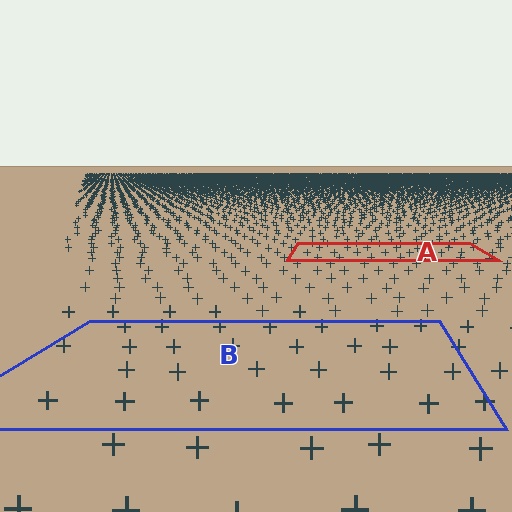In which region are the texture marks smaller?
The texture marks are smaller in region A, because it is farther away.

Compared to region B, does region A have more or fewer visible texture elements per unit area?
Region A has more texture elements per unit area — they are packed more densely because it is farther away.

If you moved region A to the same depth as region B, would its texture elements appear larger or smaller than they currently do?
They would appear larger. At a closer depth, the same texture elements are projected at a bigger on-screen size.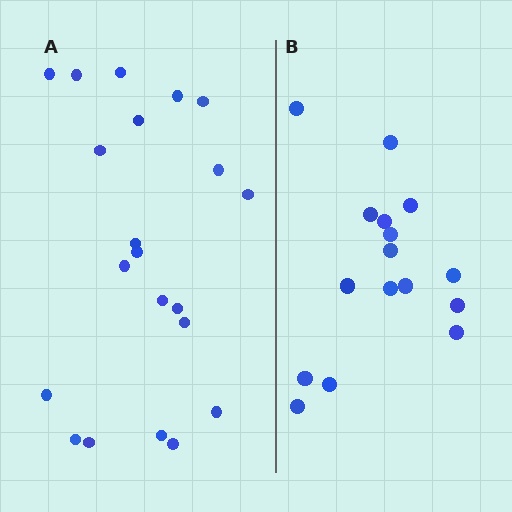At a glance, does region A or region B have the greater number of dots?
Region A (the left region) has more dots.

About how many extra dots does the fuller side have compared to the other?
Region A has about 5 more dots than region B.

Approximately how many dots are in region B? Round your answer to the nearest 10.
About 20 dots. (The exact count is 16, which rounds to 20.)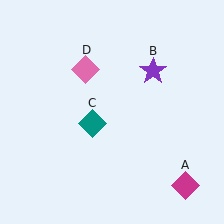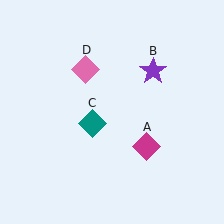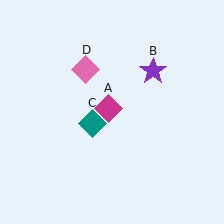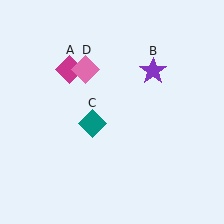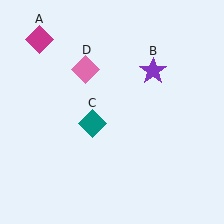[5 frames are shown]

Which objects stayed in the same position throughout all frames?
Purple star (object B) and teal diamond (object C) and pink diamond (object D) remained stationary.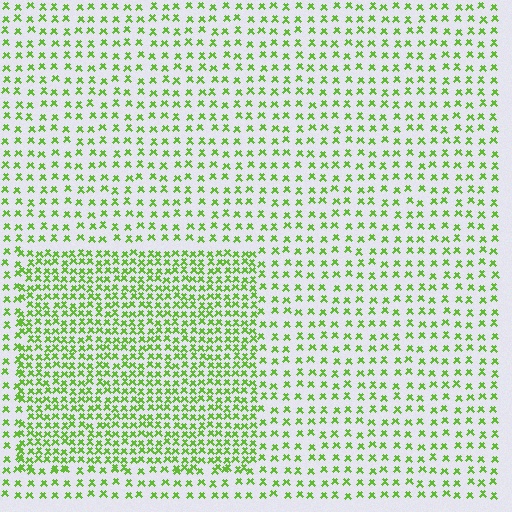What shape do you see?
I see a rectangle.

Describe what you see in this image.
The image contains small lime elements arranged at two different densities. A rectangle-shaped region is visible where the elements are more densely packed than the surrounding area.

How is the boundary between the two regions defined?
The boundary is defined by a change in element density (approximately 2.0x ratio). All elements are the same color, size, and shape.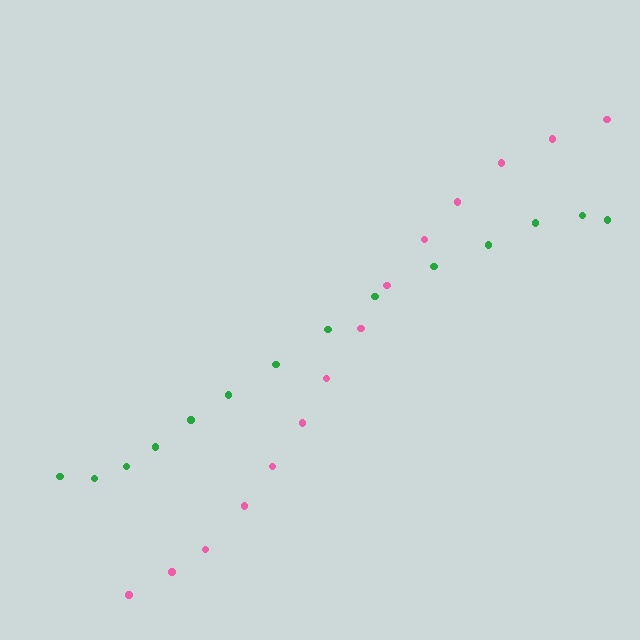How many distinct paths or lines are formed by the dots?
There are 2 distinct paths.